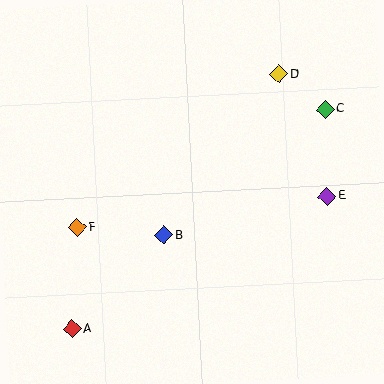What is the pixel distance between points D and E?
The distance between D and E is 132 pixels.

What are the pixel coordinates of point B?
Point B is at (164, 235).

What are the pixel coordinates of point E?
Point E is at (327, 197).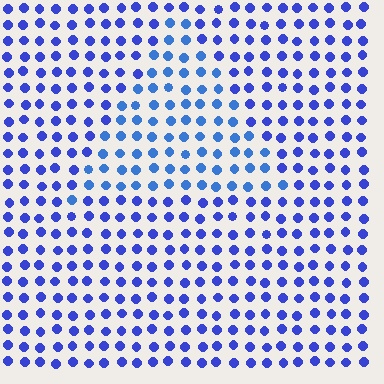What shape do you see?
I see a triangle.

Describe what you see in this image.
The image is filled with small blue elements in a uniform arrangement. A triangle-shaped region is visible where the elements are tinted to a slightly different hue, forming a subtle color boundary.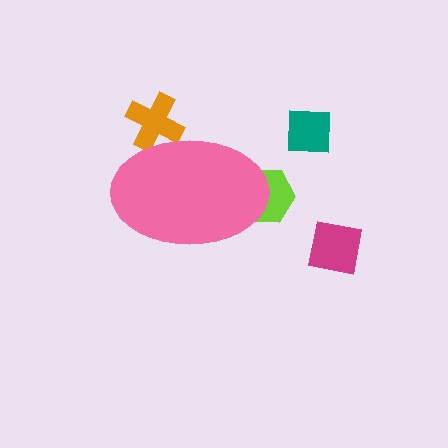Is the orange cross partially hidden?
Yes, the orange cross is partially hidden behind the pink ellipse.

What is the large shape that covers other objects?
A pink ellipse.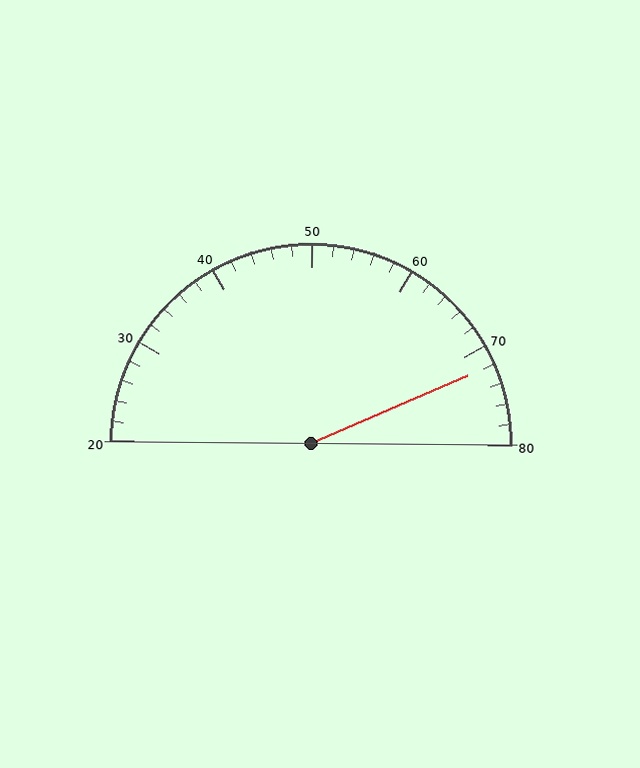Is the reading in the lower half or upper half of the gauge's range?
The reading is in the upper half of the range (20 to 80).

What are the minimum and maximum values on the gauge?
The gauge ranges from 20 to 80.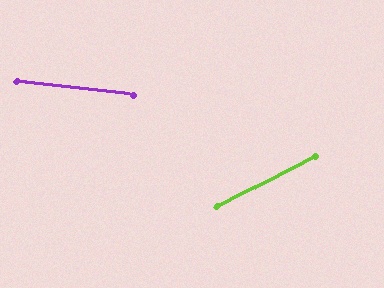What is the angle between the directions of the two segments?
Approximately 34 degrees.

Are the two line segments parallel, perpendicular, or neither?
Neither parallel nor perpendicular — they differ by about 34°.